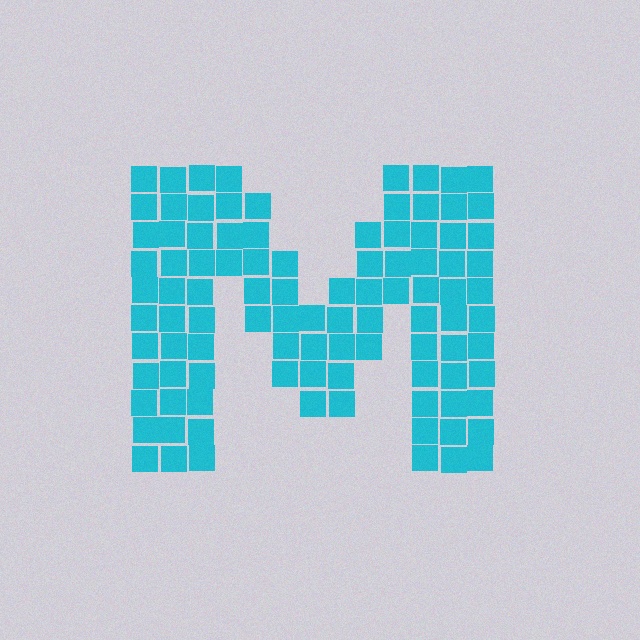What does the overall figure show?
The overall figure shows the letter M.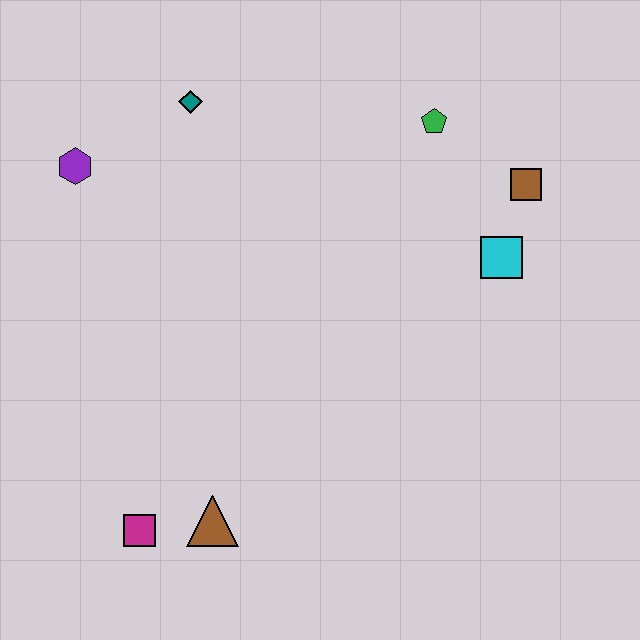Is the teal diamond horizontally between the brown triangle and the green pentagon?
No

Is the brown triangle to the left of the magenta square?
No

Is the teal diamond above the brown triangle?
Yes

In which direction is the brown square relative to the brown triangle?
The brown square is above the brown triangle.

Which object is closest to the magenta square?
The brown triangle is closest to the magenta square.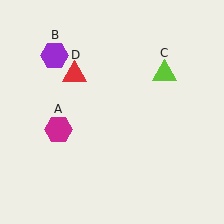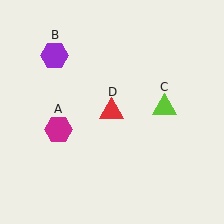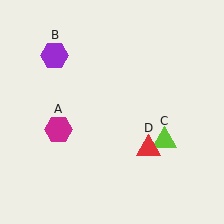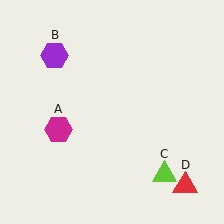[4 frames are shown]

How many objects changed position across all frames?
2 objects changed position: lime triangle (object C), red triangle (object D).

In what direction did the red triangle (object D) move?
The red triangle (object D) moved down and to the right.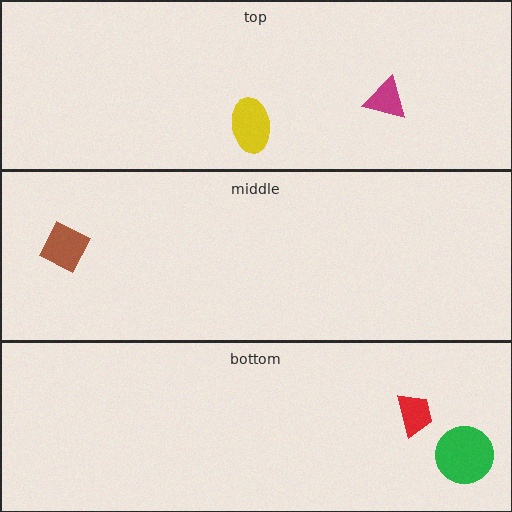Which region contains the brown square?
The middle region.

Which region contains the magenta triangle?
The top region.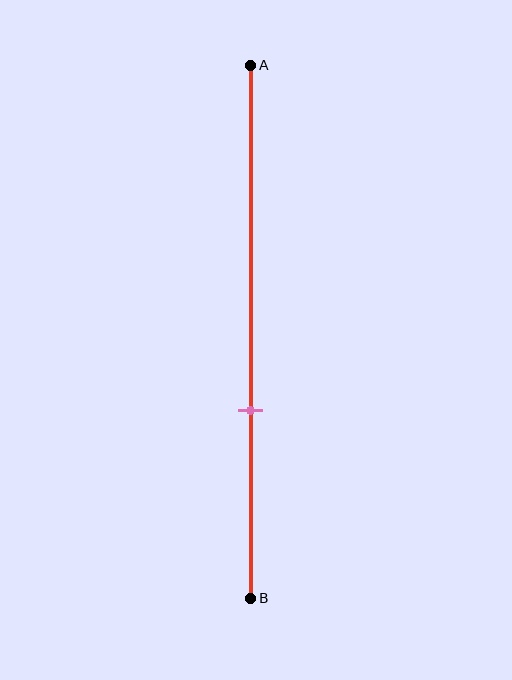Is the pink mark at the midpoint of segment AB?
No, the mark is at about 65% from A, not at the 50% midpoint.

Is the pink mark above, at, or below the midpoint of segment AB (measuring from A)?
The pink mark is below the midpoint of segment AB.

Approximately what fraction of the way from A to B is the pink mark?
The pink mark is approximately 65% of the way from A to B.